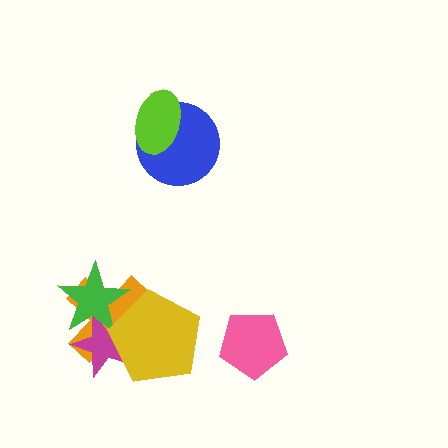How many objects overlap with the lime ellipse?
1 object overlaps with the lime ellipse.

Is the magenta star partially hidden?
Yes, it is partially covered by another shape.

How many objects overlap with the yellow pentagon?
3 objects overlap with the yellow pentagon.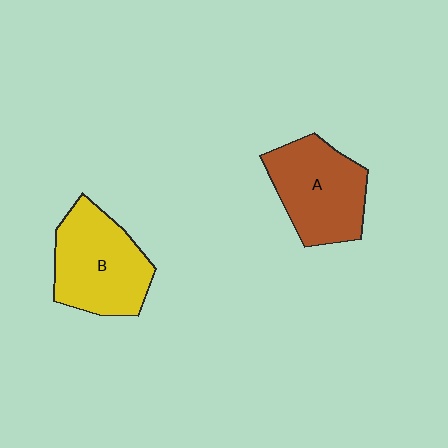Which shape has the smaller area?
Shape A (brown).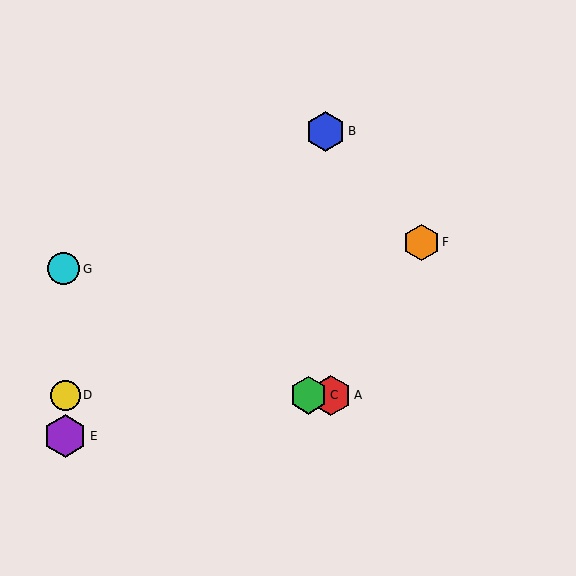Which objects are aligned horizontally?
Objects A, C, D are aligned horizontally.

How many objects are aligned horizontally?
3 objects (A, C, D) are aligned horizontally.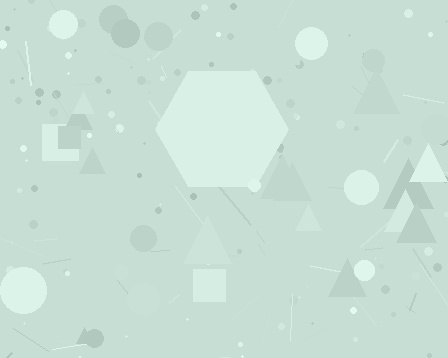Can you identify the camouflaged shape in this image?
The camouflaged shape is a hexagon.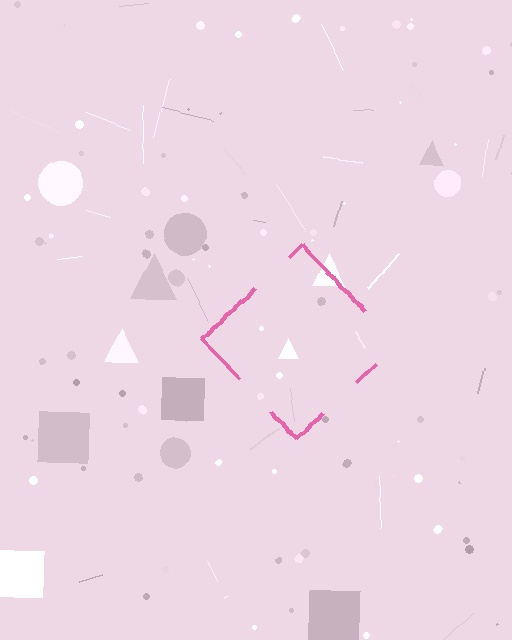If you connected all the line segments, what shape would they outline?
They would outline a diamond.